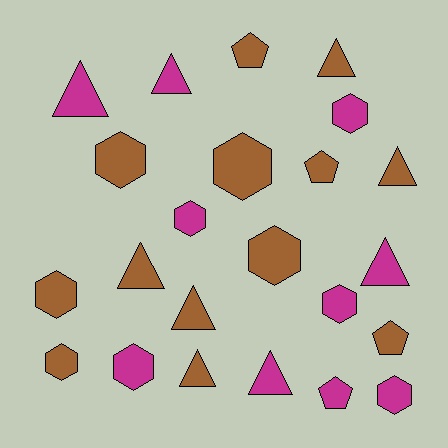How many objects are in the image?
There are 23 objects.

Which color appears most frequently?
Brown, with 13 objects.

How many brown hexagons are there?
There are 5 brown hexagons.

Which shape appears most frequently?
Hexagon, with 10 objects.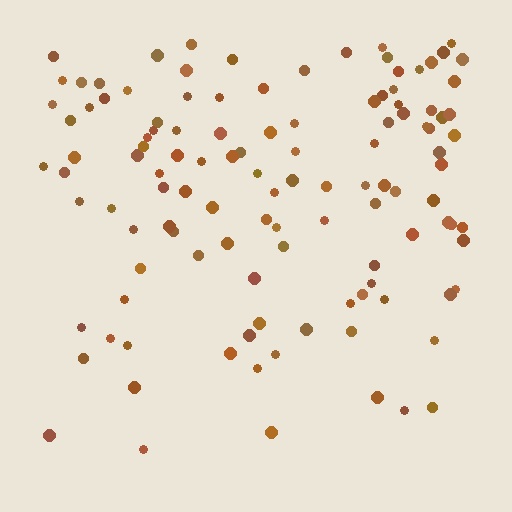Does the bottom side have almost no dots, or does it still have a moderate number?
Still a moderate number, just noticeably fewer than the top.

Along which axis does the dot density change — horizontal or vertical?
Vertical.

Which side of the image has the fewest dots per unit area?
The bottom.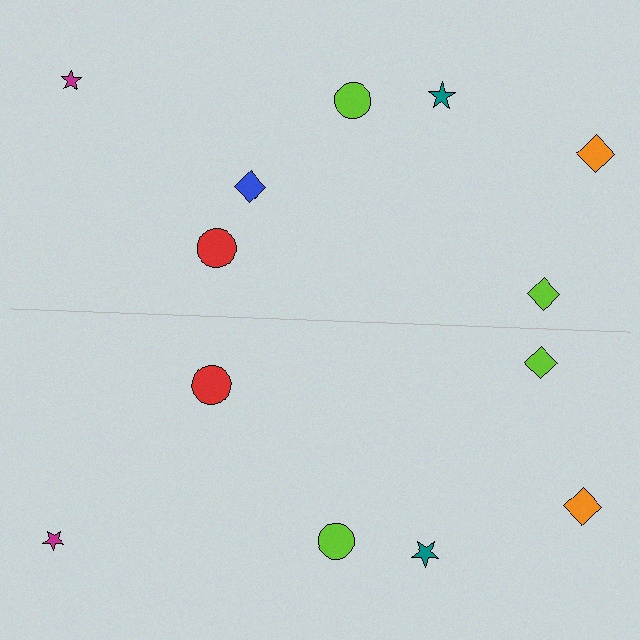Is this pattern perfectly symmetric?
No, the pattern is not perfectly symmetric. A blue diamond is missing from the bottom side.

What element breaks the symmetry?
A blue diamond is missing from the bottom side.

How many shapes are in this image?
There are 13 shapes in this image.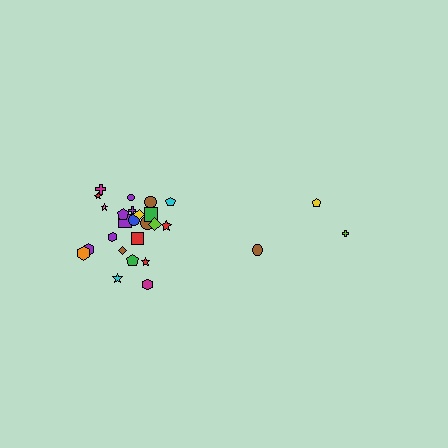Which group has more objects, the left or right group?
The left group.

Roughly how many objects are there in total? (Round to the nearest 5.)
Roughly 30 objects in total.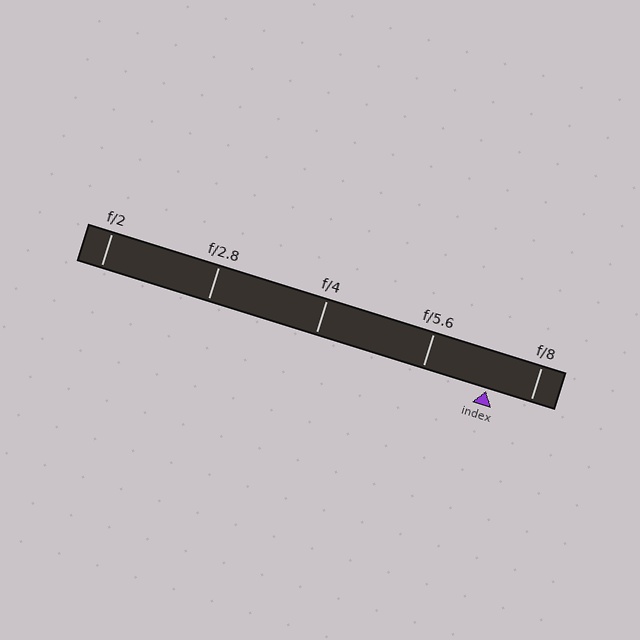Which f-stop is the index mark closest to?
The index mark is closest to f/8.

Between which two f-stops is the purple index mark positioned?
The index mark is between f/5.6 and f/8.